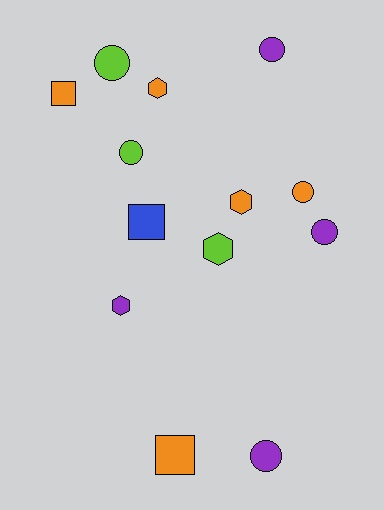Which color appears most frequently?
Orange, with 5 objects.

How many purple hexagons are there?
There is 1 purple hexagon.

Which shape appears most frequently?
Circle, with 6 objects.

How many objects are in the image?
There are 13 objects.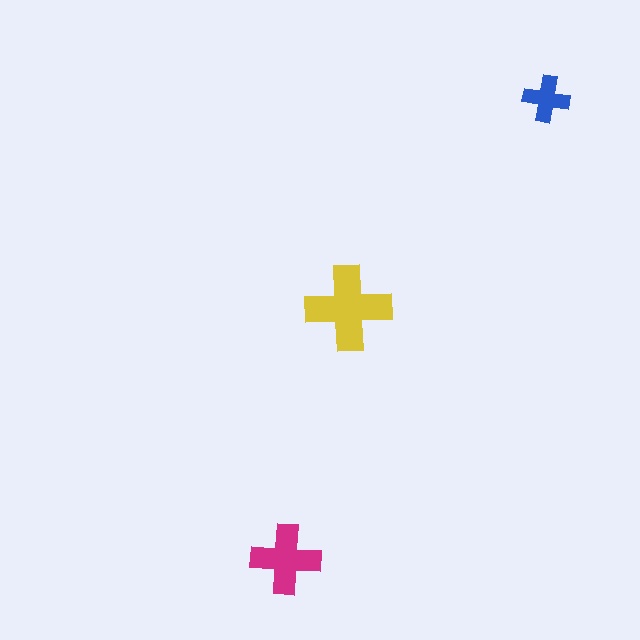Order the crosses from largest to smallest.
the yellow one, the magenta one, the blue one.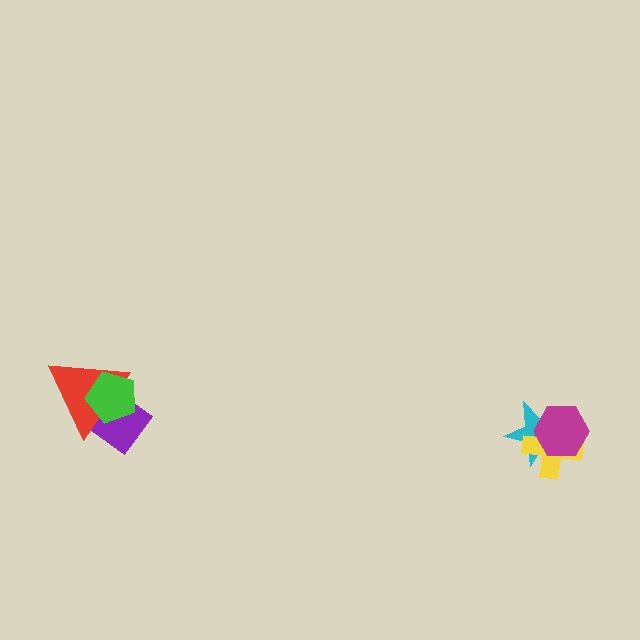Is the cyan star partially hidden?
Yes, it is partially covered by another shape.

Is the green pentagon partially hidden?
No, no other shape covers it.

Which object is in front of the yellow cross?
The magenta hexagon is in front of the yellow cross.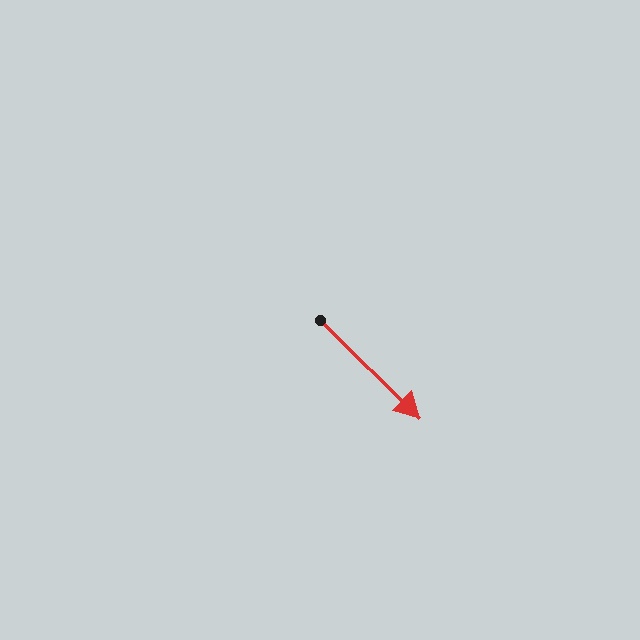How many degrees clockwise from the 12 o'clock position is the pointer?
Approximately 135 degrees.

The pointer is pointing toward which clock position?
Roughly 4 o'clock.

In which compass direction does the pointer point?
Southeast.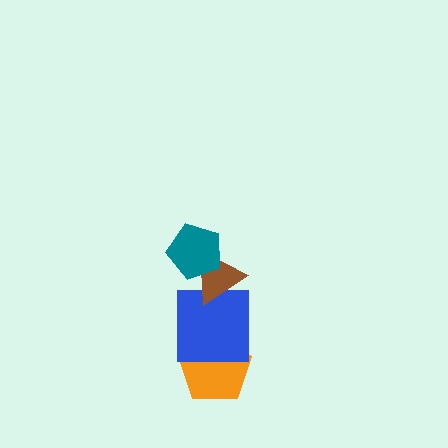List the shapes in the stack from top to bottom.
From top to bottom: the teal pentagon, the brown triangle, the blue square, the orange pentagon.